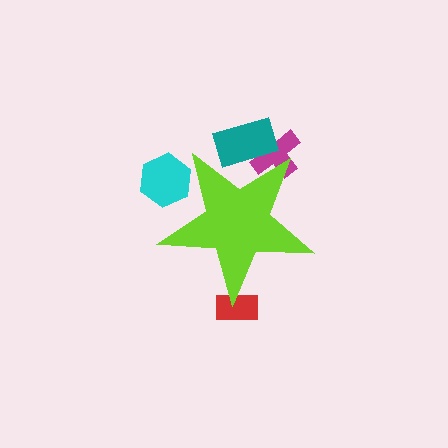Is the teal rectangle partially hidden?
Yes, the teal rectangle is partially hidden behind the lime star.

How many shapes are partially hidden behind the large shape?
4 shapes are partially hidden.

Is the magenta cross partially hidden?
Yes, the magenta cross is partially hidden behind the lime star.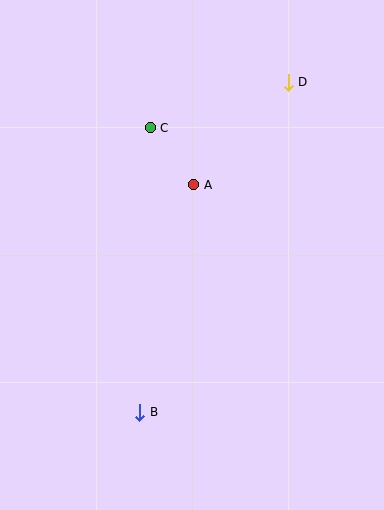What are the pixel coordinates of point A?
Point A is at (194, 185).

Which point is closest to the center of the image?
Point A at (194, 185) is closest to the center.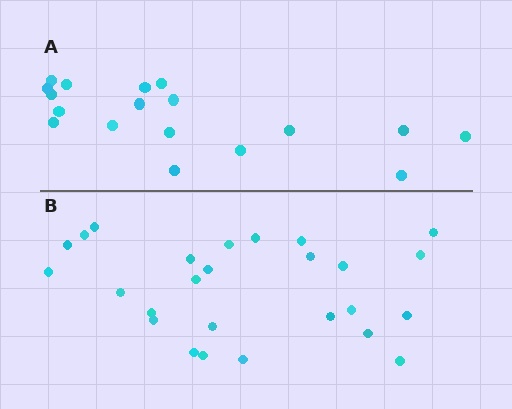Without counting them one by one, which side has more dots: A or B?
Region B (the bottom region) has more dots.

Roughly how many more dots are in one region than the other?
Region B has roughly 8 or so more dots than region A.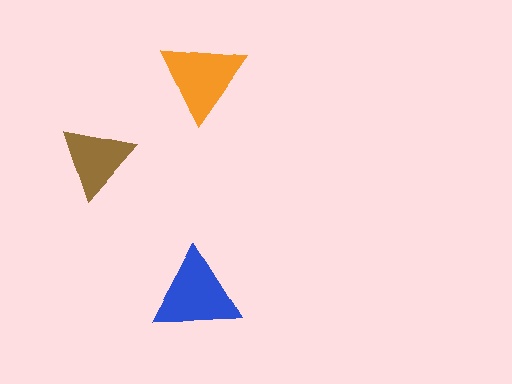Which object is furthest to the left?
The brown triangle is leftmost.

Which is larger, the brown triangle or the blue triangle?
The blue one.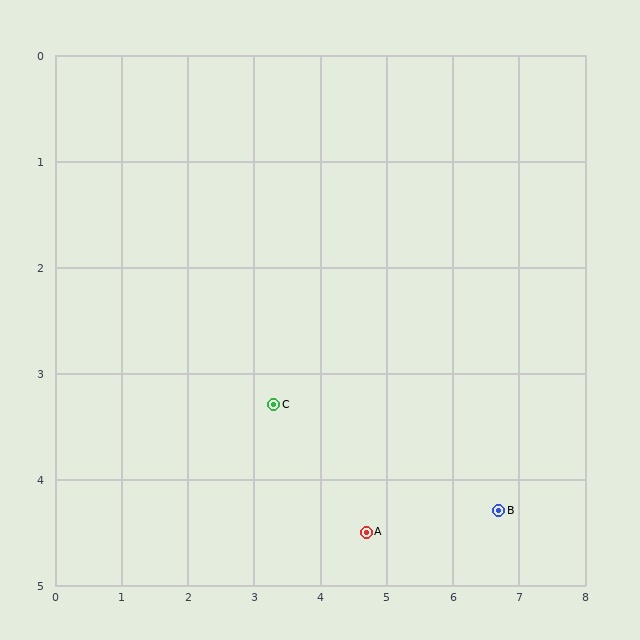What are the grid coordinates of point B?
Point B is at approximately (6.7, 4.3).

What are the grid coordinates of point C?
Point C is at approximately (3.3, 3.3).